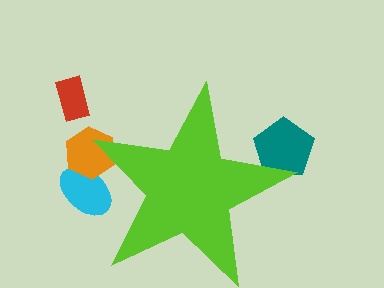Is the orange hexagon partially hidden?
Yes, the orange hexagon is partially hidden behind the lime star.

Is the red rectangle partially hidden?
No, the red rectangle is fully visible.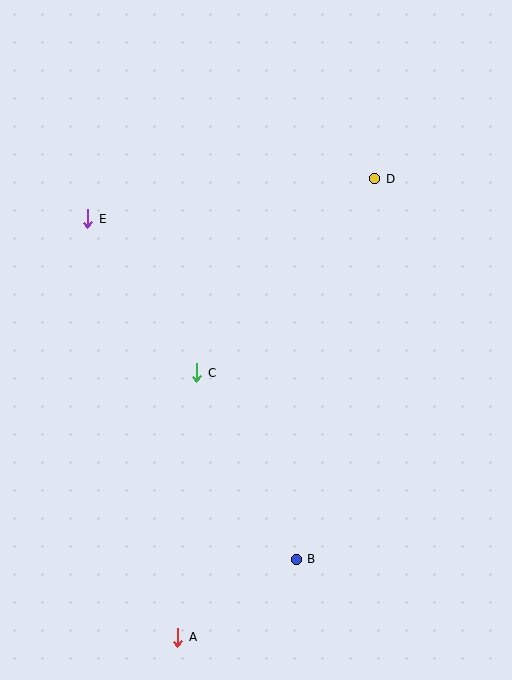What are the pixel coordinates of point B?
Point B is at (296, 559).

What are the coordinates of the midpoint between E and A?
The midpoint between E and A is at (133, 428).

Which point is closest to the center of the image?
Point C at (197, 373) is closest to the center.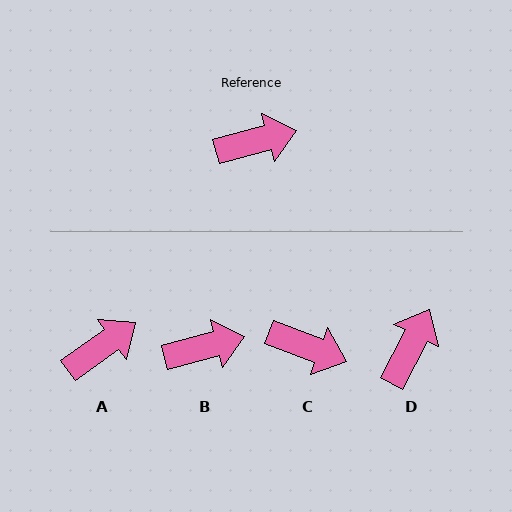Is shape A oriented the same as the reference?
No, it is off by about 21 degrees.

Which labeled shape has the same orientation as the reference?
B.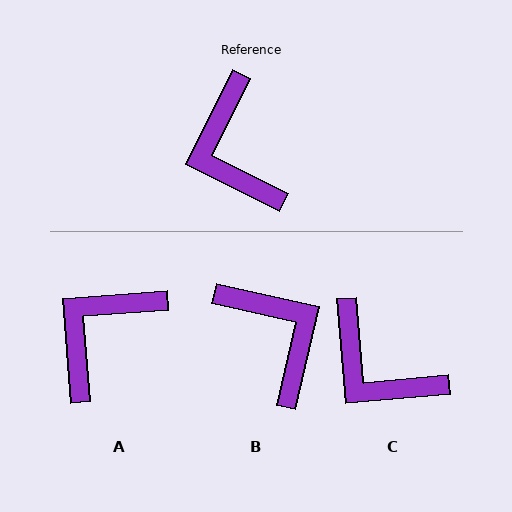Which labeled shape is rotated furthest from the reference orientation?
B, about 166 degrees away.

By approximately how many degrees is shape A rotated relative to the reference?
Approximately 59 degrees clockwise.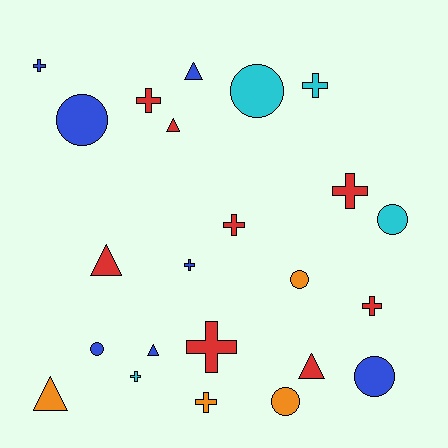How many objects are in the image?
There are 23 objects.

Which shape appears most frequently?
Cross, with 10 objects.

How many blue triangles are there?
There are 2 blue triangles.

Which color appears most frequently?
Red, with 8 objects.